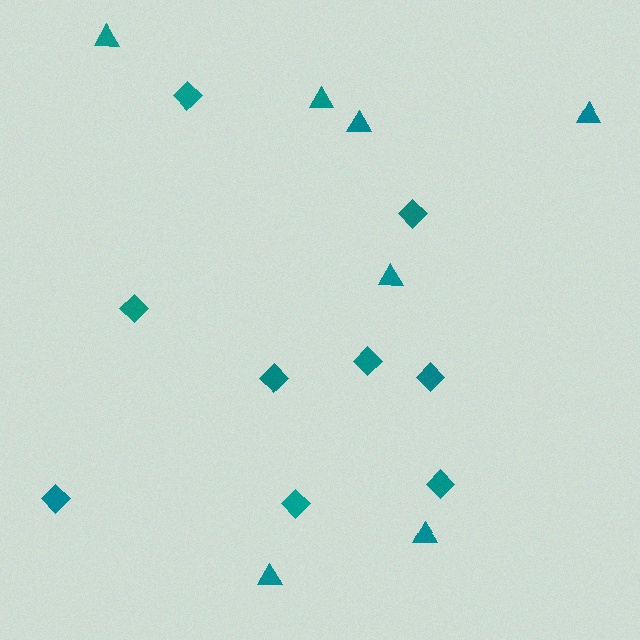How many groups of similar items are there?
There are 2 groups: one group of triangles (7) and one group of diamonds (9).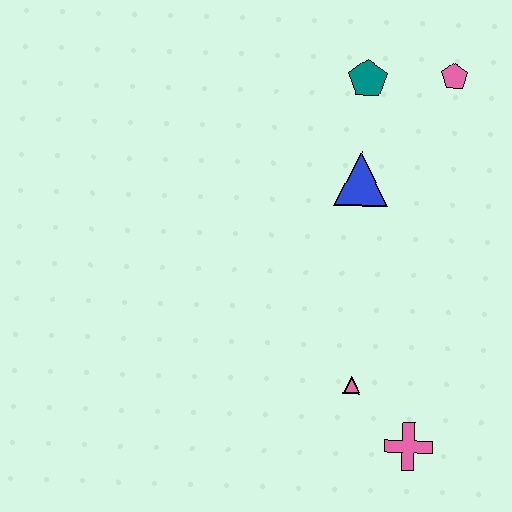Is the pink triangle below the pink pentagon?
Yes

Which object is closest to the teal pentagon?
The pink pentagon is closest to the teal pentagon.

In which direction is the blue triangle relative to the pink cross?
The blue triangle is above the pink cross.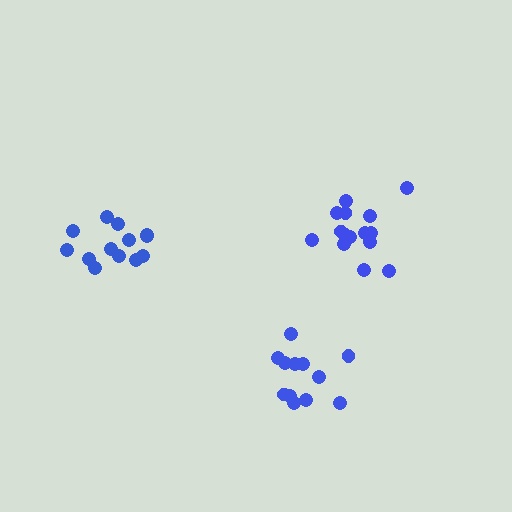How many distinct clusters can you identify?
There are 3 distinct clusters.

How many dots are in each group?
Group 1: 12 dots, Group 2: 13 dots, Group 3: 15 dots (40 total).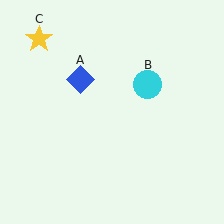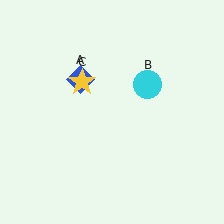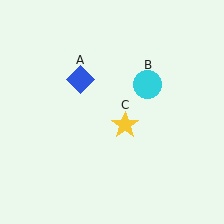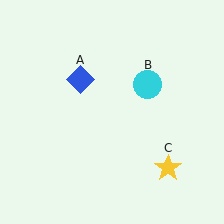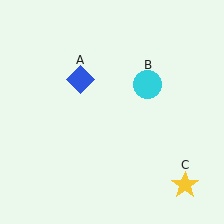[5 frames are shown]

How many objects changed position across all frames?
1 object changed position: yellow star (object C).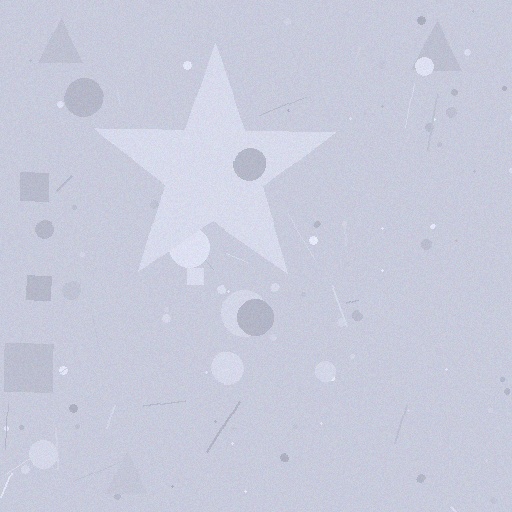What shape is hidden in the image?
A star is hidden in the image.